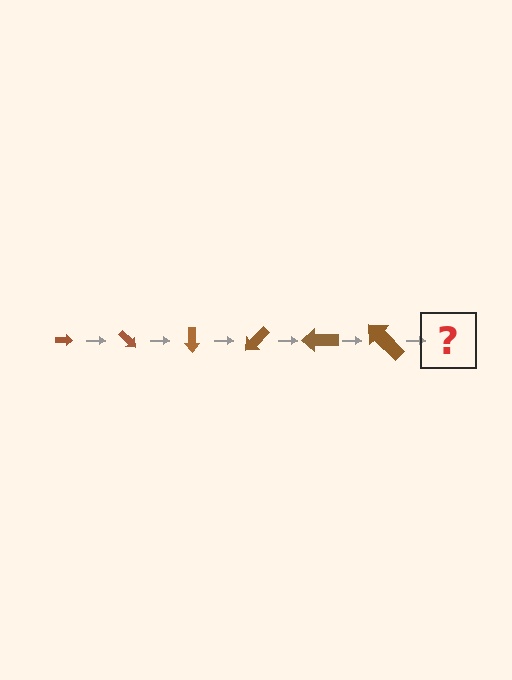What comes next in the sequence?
The next element should be an arrow, larger than the previous one and rotated 270 degrees from the start.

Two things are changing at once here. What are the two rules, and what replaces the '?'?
The two rules are that the arrow grows larger each step and it rotates 45 degrees each step. The '?' should be an arrow, larger than the previous one and rotated 270 degrees from the start.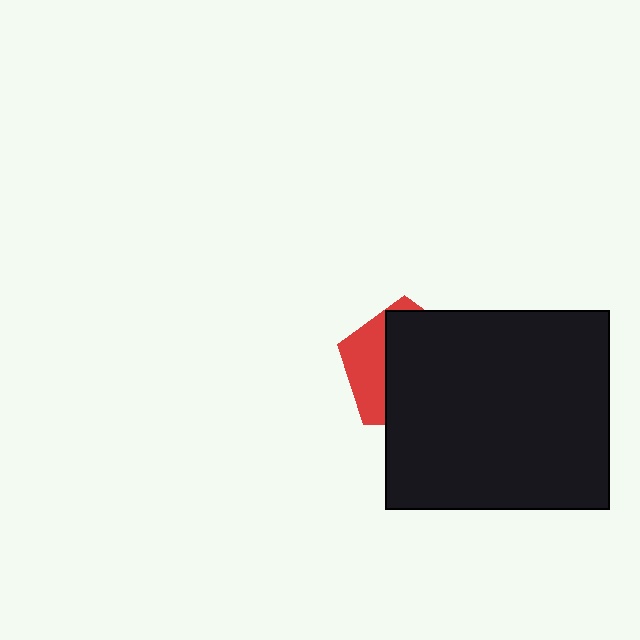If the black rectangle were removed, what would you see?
You would see the complete red pentagon.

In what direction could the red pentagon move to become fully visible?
The red pentagon could move left. That would shift it out from behind the black rectangle entirely.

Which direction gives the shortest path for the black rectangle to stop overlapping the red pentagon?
Moving right gives the shortest separation.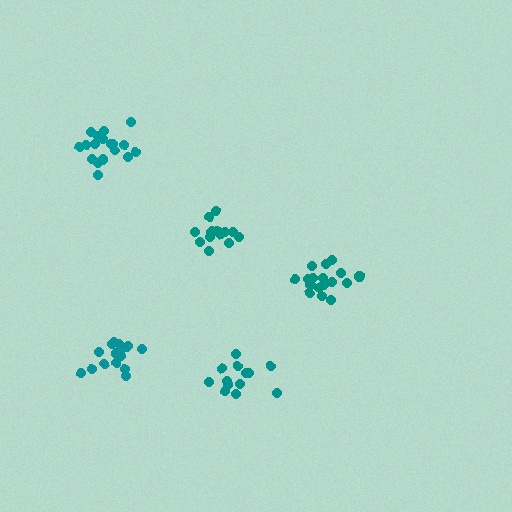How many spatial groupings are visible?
There are 5 spatial groupings.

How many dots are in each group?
Group 1: 17 dots, Group 2: 17 dots, Group 3: 18 dots, Group 4: 14 dots, Group 5: 14 dots (80 total).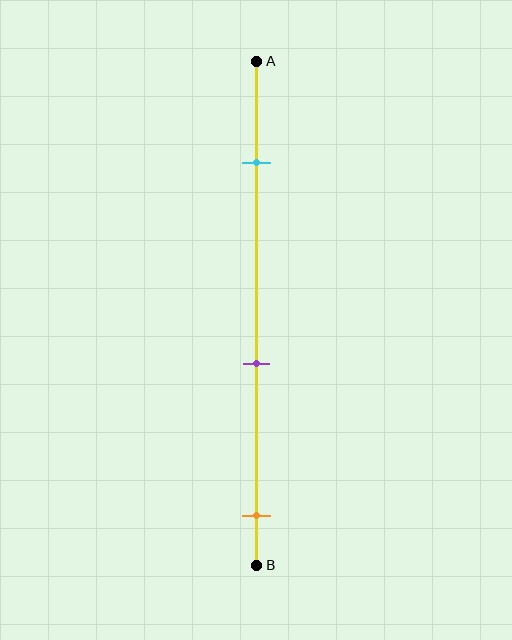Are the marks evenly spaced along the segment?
Yes, the marks are approximately evenly spaced.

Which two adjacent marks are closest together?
The purple and orange marks are the closest adjacent pair.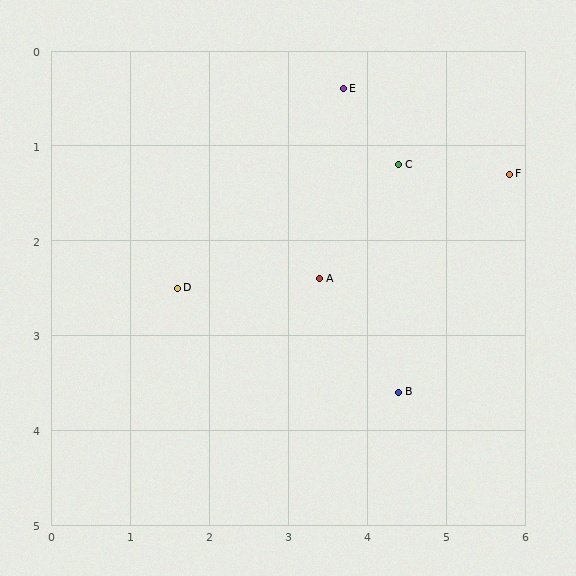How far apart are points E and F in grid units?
Points E and F are about 2.3 grid units apart.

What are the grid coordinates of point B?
Point B is at approximately (4.4, 3.6).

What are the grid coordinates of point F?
Point F is at approximately (5.8, 1.3).